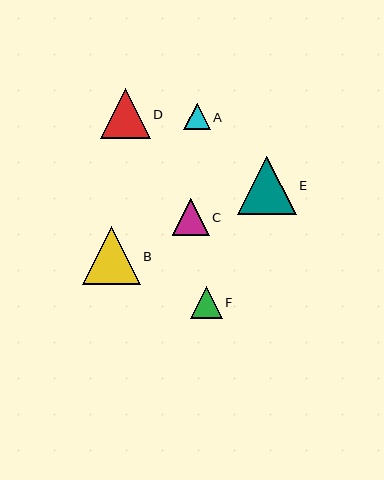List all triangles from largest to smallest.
From largest to smallest: B, E, D, C, F, A.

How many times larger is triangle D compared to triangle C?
Triangle D is approximately 1.4 times the size of triangle C.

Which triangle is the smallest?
Triangle A is the smallest with a size of approximately 26 pixels.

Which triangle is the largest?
Triangle B is the largest with a size of approximately 58 pixels.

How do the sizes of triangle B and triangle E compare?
Triangle B and triangle E are approximately the same size.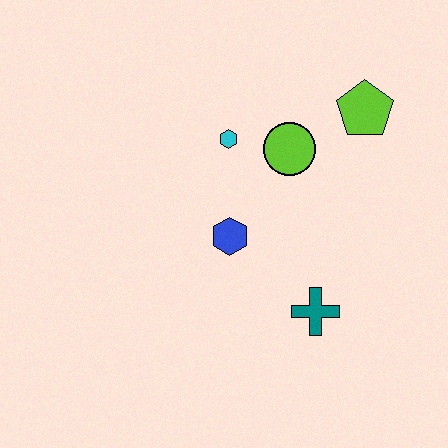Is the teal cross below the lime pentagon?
Yes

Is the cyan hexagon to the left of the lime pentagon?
Yes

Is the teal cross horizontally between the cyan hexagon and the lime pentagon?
Yes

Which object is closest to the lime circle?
The cyan hexagon is closest to the lime circle.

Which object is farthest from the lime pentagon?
The teal cross is farthest from the lime pentagon.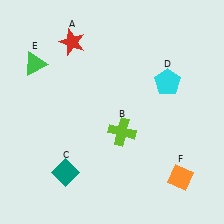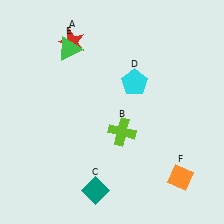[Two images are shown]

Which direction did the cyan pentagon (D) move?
The cyan pentagon (D) moved left.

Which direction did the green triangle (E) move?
The green triangle (E) moved right.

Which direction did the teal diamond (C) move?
The teal diamond (C) moved right.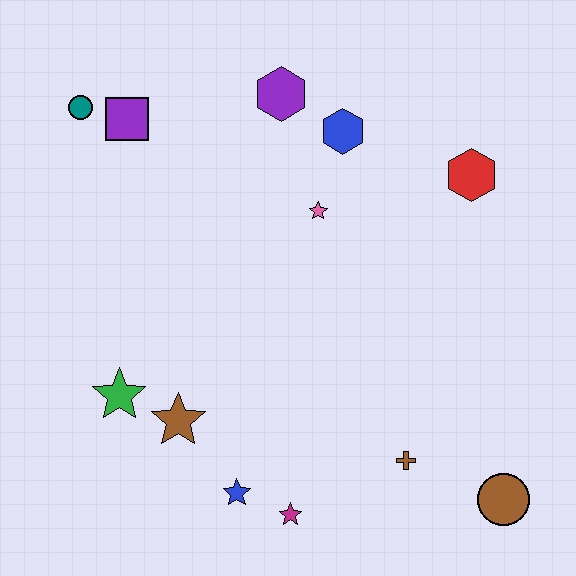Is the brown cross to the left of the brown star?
No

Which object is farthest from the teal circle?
The brown circle is farthest from the teal circle.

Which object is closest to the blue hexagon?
The purple hexagon is closest to the blue hexagon.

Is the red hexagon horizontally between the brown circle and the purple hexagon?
Yes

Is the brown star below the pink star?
Yes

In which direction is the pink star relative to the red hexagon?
The pink star is to the left of the red hexagon.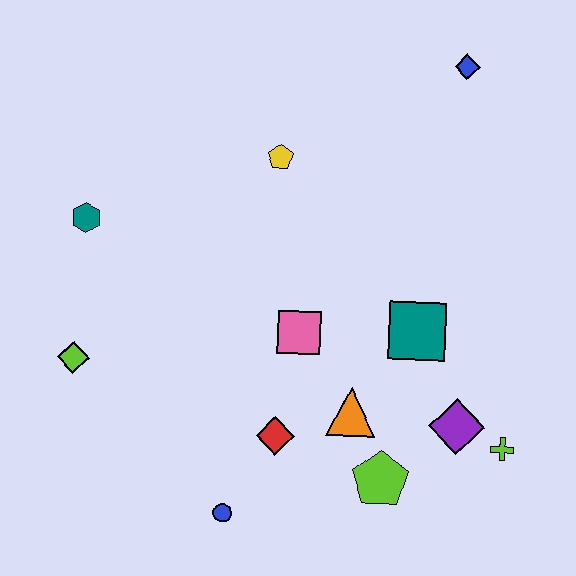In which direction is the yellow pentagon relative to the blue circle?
The yellow pentagon is above the blue circle.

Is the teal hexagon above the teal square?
Yes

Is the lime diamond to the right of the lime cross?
No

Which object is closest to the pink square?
The orange triangle is closest to the pink square.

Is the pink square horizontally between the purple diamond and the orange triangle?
No